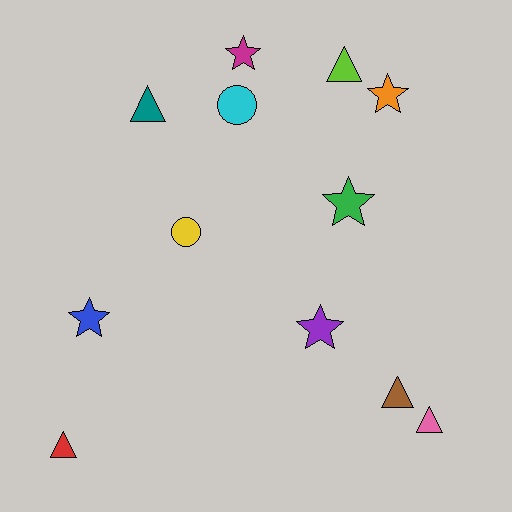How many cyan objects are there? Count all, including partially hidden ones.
There is 1 cyan object.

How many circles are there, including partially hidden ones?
There are 2 circles.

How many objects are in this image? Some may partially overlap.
There are 12 objects.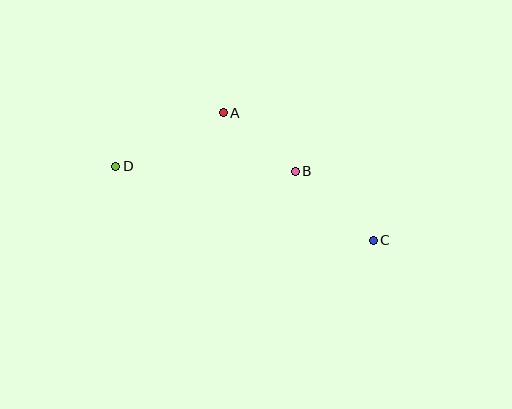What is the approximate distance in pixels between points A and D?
The distance between A and D is approximately 120 pixels.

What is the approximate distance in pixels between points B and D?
The distance between B and D is approximately 179 pixels.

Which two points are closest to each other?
Points A and B are closest to each other.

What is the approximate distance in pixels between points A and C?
The distance between A and C is approximately 197 pixels.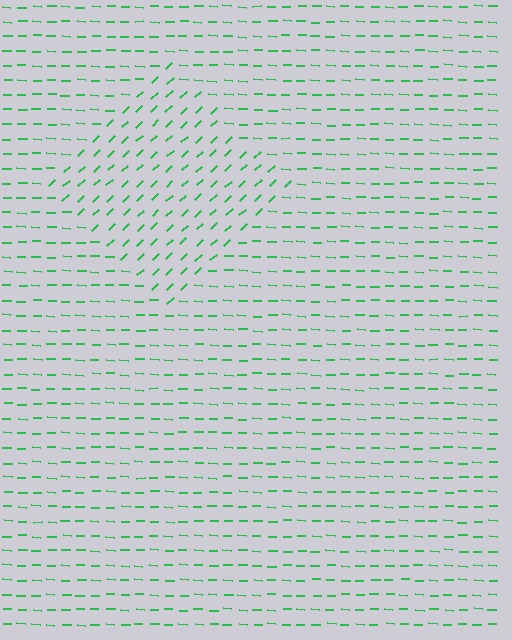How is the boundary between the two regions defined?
The boundary is defined purely by a change in line orientation (approximately 45 degrees difference). All lines are the same color and thickness.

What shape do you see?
I see a diamond.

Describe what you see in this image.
The image is filled with small green line segments. A diamond region in the image has lines oriented differently from the surrounding lines, creating a visible texture boundary.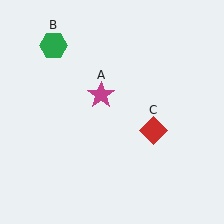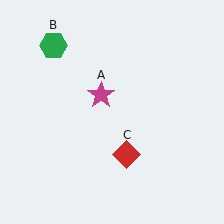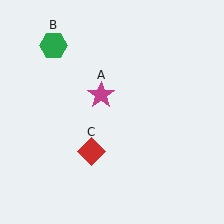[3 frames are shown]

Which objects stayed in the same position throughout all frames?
Magenta star (object A) and green hexagon (object B) remained stationary.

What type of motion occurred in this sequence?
The red diamond (object C) rotated clockwise around the center of the scene.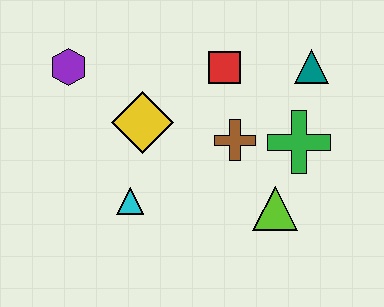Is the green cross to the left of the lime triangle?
No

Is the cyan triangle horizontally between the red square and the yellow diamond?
No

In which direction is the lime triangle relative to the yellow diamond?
The lime triangle is to the right of the yellow diamond.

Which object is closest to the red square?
The brown cross is closest to the red square.